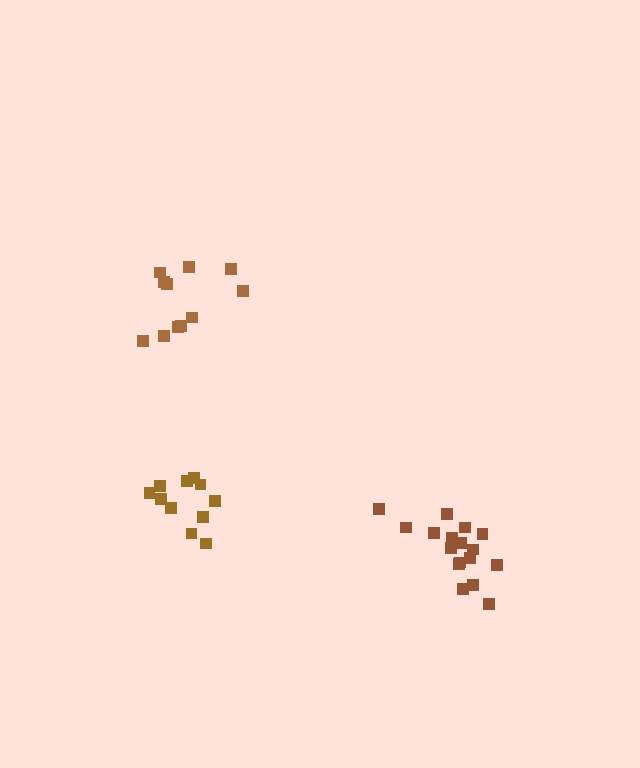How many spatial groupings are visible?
There are 3 spatial groupings.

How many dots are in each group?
Group 1: 11 dots, Group 2: 17 dots, Group 3: 11 dots (39 total).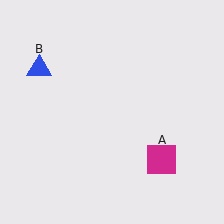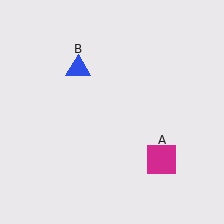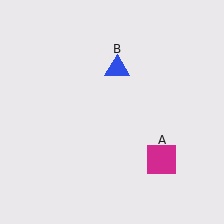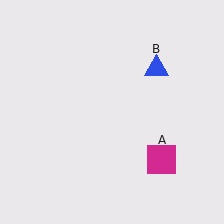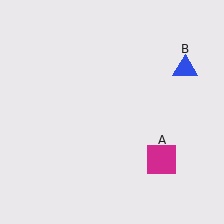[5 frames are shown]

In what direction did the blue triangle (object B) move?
The blue triangle (object B) moved right.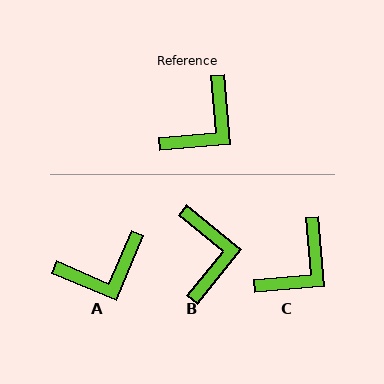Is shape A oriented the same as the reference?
No, it is off by about 28 degrees.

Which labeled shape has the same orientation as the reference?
C.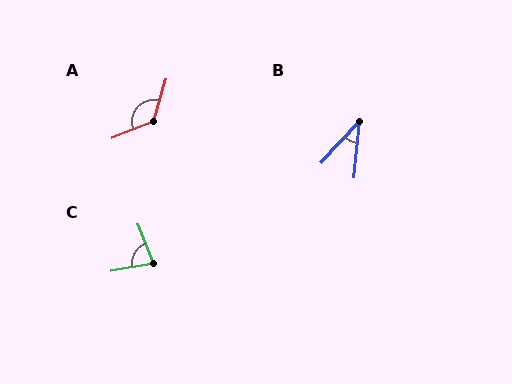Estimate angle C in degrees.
Approximately 78 degrees.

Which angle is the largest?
A, at approximately 127 degrees.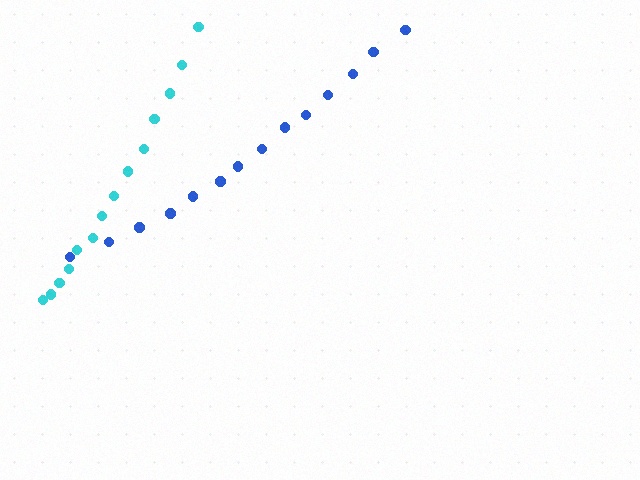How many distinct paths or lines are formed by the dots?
There are 2 distinct paths.